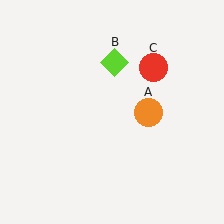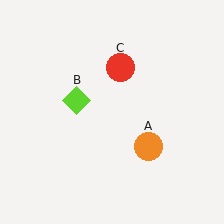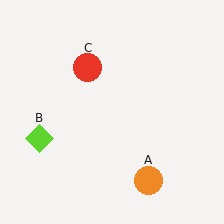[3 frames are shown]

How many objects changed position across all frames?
3 objects changed position: orange circle (object A), lime diamond (object B), red circle (object C).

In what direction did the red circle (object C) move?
The red circle (object C) moved left.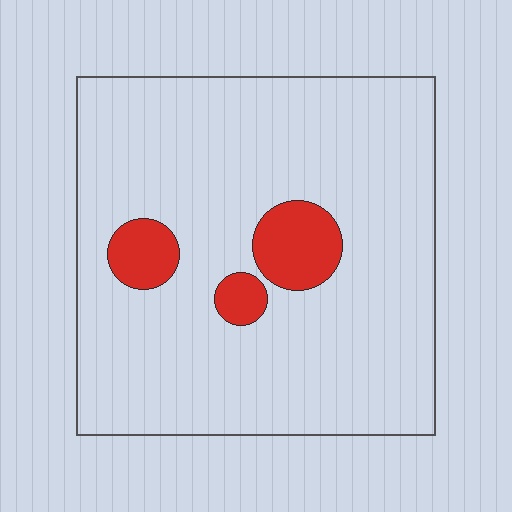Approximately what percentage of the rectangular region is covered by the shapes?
Approximately 10%.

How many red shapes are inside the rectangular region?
3.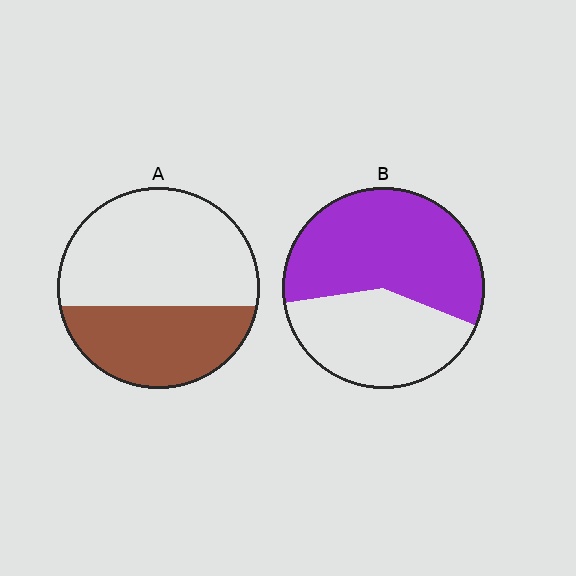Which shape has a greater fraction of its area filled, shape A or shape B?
Shape B.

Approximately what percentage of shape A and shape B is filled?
A is approximately 40% and B is approximately 60%.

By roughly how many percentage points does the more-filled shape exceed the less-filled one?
By roughly 20 percentage points (B over A).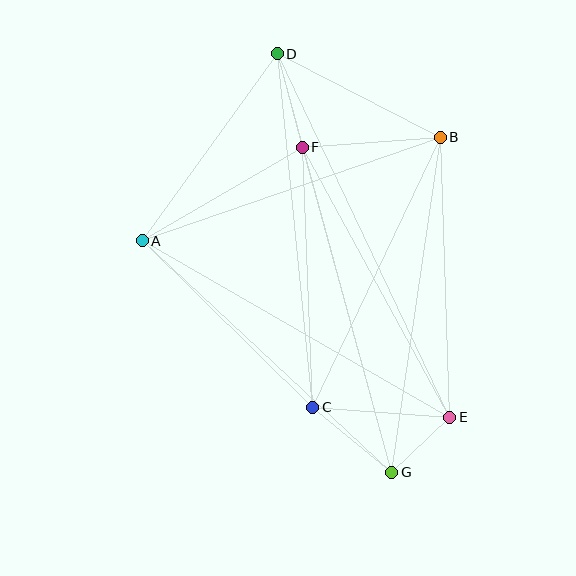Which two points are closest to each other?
Points E and G are closest to each other.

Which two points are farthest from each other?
Points D and G are farthest from each other.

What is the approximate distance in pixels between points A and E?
The distance between A and E is approximately 355 pixels.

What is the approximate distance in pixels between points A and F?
The distance between A and F is approximately 185 pixels.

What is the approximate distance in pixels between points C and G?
The distance between C and G is approximately 102 pixels.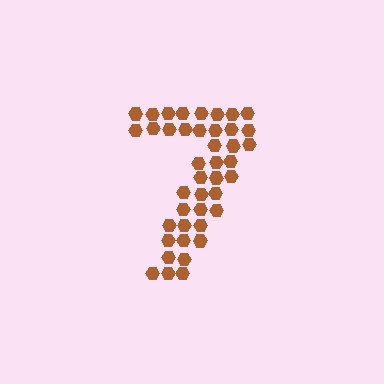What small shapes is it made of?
It is made of small hexagons.